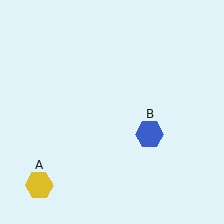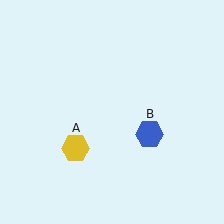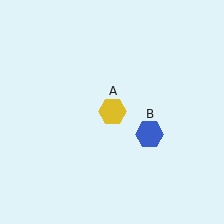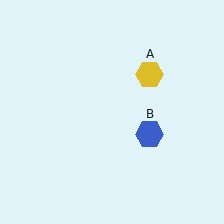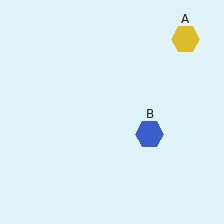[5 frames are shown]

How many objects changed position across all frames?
1 object changed position: yellow hexagon (object A).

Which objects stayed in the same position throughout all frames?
Blue hexagon (object B) remained stationary.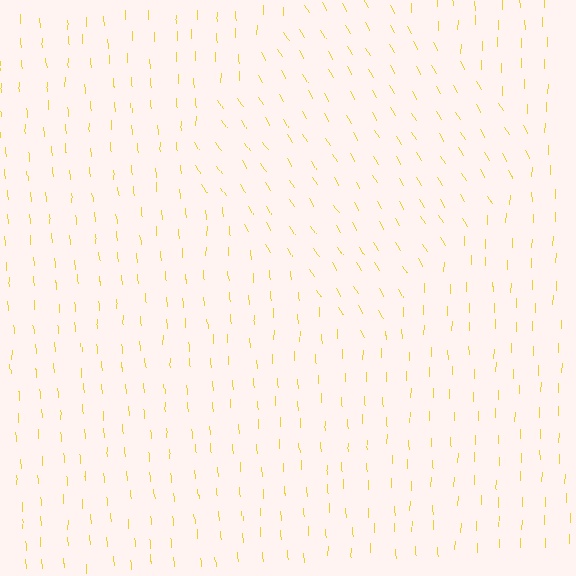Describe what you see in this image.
The image is filled with small yellow line segments. A diamond region in the image has lines oriented differently from the surrounding lines, creating a visible texture boundary.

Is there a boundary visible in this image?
Yes, there is a texture boundary formed by a change in line orientation.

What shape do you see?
I see a diamond.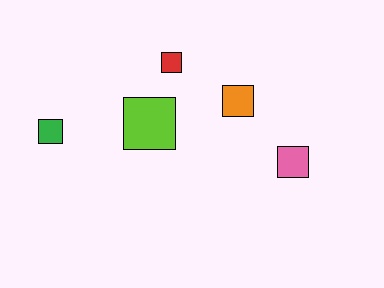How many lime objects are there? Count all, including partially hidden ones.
There is 1 lime object.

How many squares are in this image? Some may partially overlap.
There are 5 squares.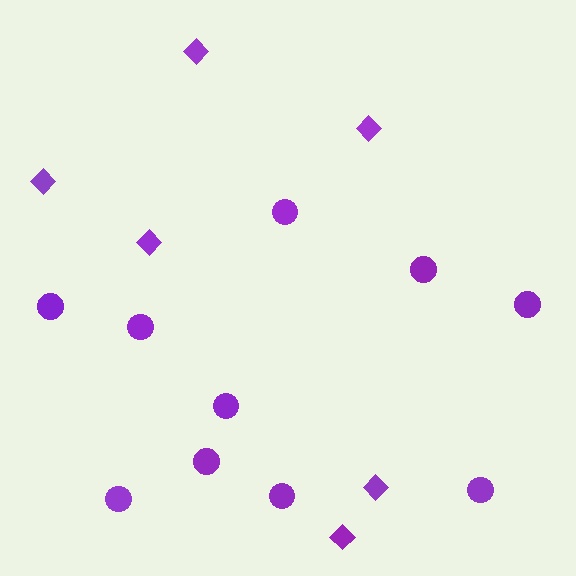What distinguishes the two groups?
There are 2 groups: one group of diamonds (6) and one group of circles (10).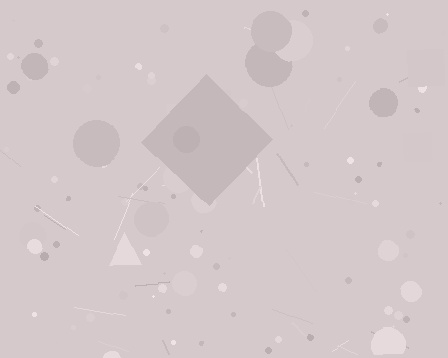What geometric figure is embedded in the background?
A diamond is embedded in the background.